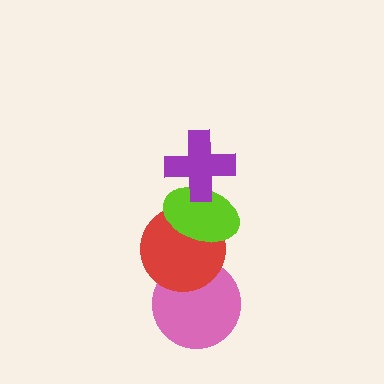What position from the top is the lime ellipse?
The lime ellipse is 2nd from the top.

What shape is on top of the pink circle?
The red circle is on top of the pink circle.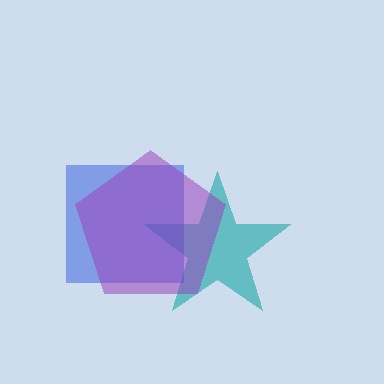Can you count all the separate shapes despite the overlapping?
Yes, there are 3 separate shapes.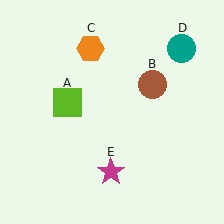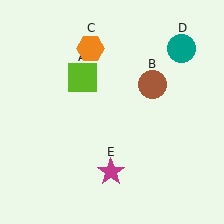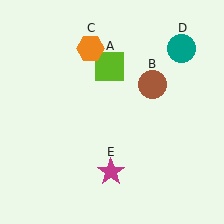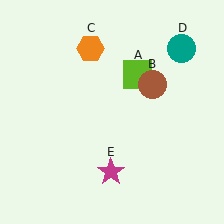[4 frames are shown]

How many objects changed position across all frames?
1 object changed position: lime square (object A).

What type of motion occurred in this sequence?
The lime square (object A) rotated clockwise around the center of the scene.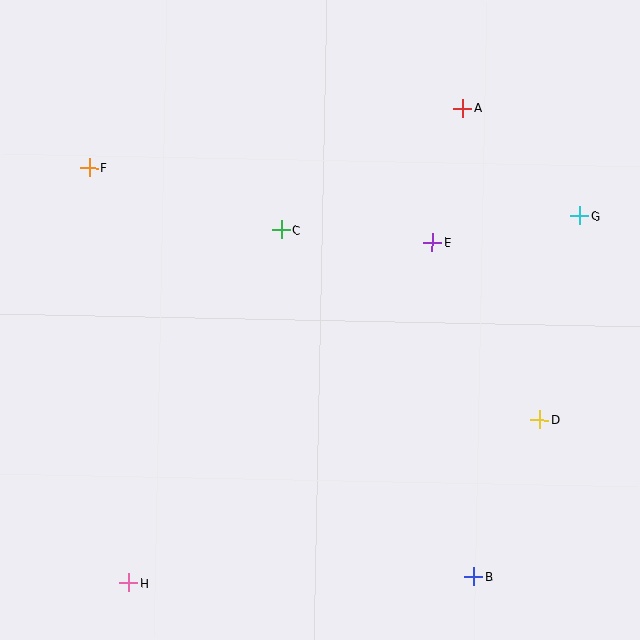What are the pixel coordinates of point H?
Point H is at (128, 583).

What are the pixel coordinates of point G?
Point G is at (580, 216).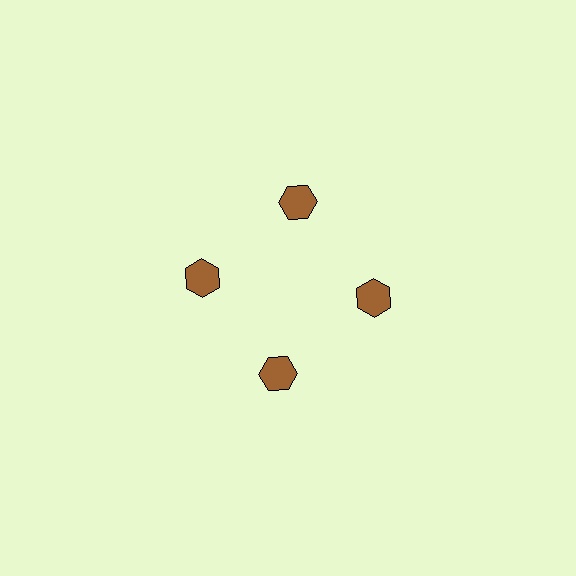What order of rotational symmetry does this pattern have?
This pattern has 4-fold rotational symmetry.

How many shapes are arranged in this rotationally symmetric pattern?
There are 4 shapes, arranged in 4 groups of 1.